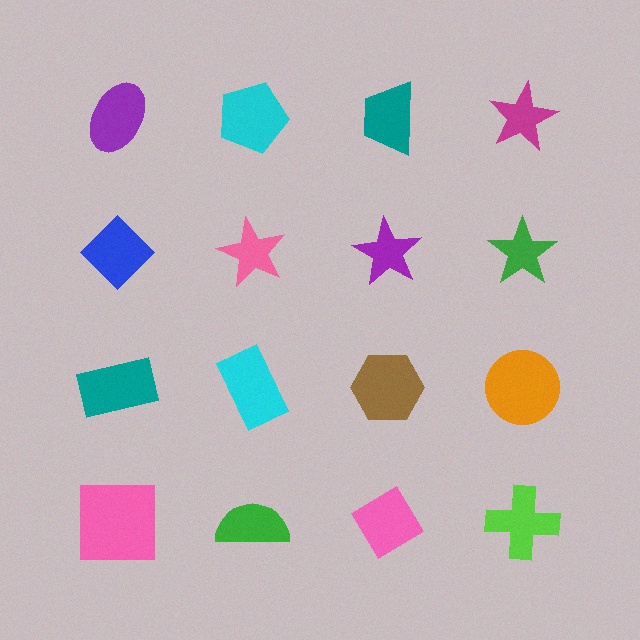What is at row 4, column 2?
A green semicircle.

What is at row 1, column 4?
A magenta star.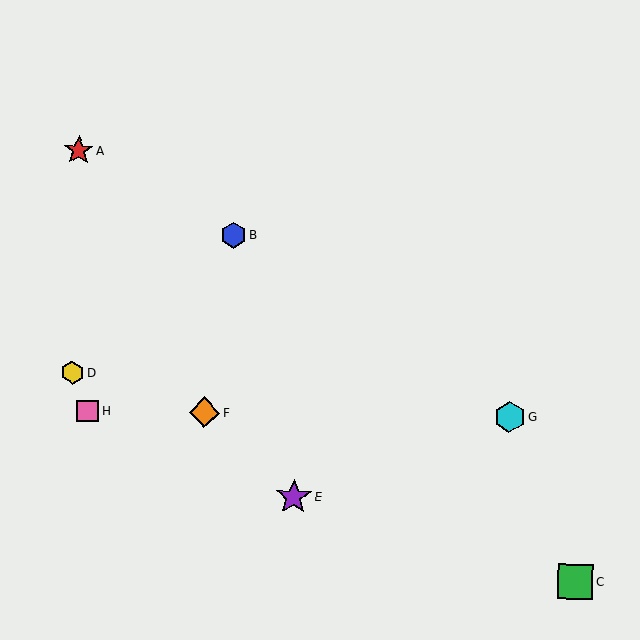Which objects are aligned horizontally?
Objects F, G, H are aligned horizontally.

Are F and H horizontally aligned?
Yes, both are at y≈412.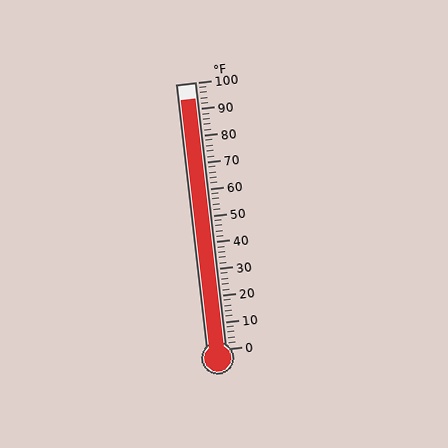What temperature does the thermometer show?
The thermometer shows approximately 94°F.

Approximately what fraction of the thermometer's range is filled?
The thermometer is filled to approximately 95% of its range.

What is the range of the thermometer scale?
The thermometer scale ranges from 0°F to 100°F.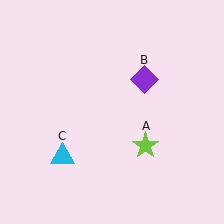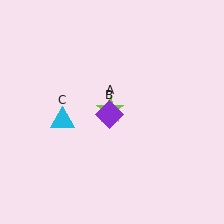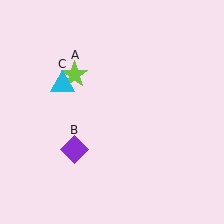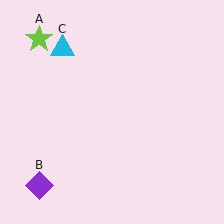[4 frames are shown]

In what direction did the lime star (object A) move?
The lime star (object A) moved up and to the left.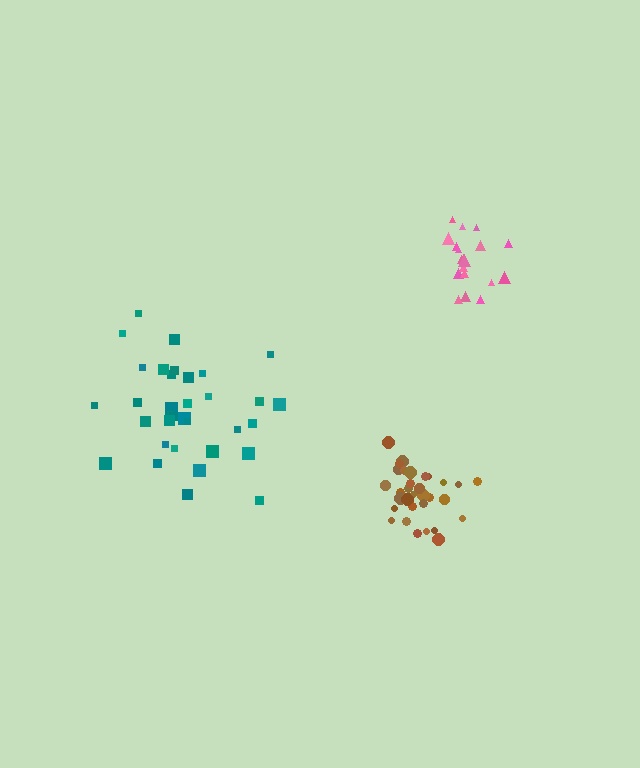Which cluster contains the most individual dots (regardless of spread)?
Brown (34).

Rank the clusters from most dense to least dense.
brown, pink, teal.